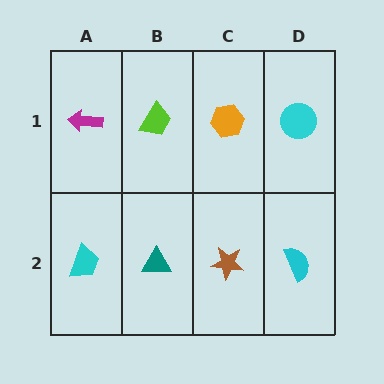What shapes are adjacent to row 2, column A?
A magenta arrow (row 1, column A), a teal triangle (row 2, column B).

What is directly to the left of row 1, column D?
An orange hexagon.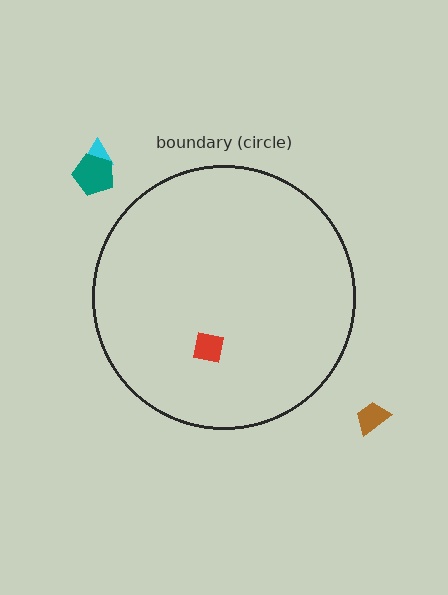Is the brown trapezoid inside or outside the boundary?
Outside.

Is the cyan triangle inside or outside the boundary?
Outside.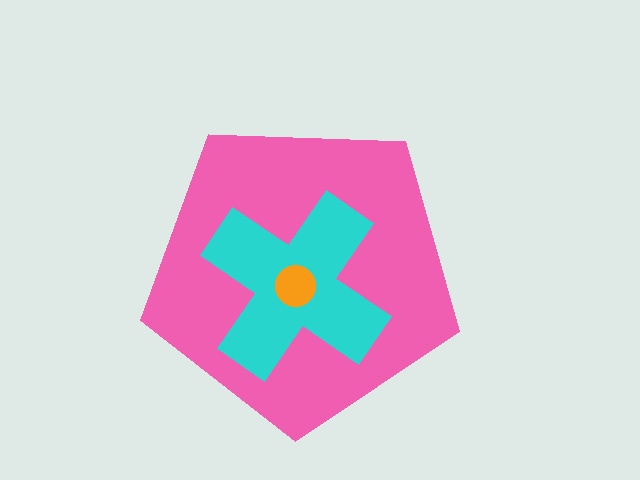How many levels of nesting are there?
3.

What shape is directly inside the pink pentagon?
The cyan cross.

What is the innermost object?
The orange circle.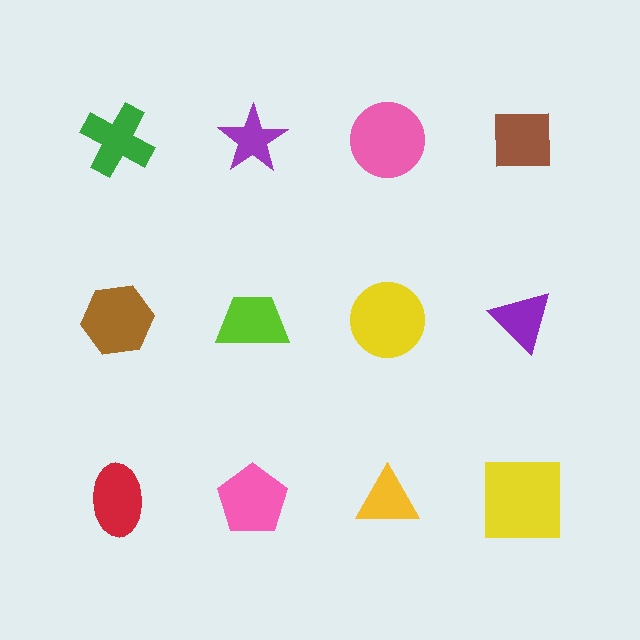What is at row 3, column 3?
A yellow triangle.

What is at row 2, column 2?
A lime trapezoid.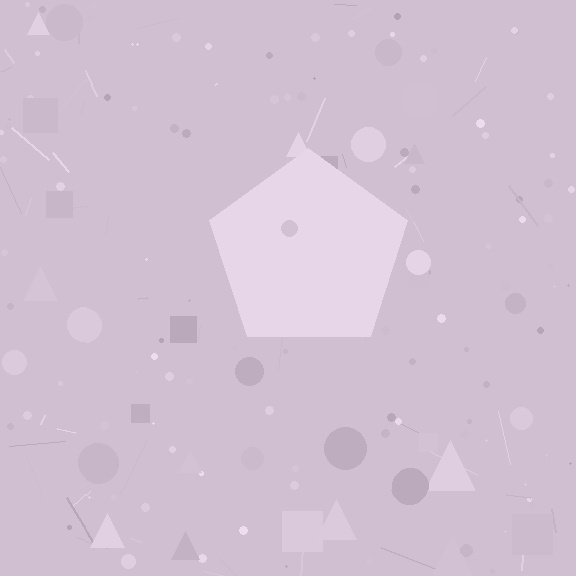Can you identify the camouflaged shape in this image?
The camouflaged shape is a pentagon.